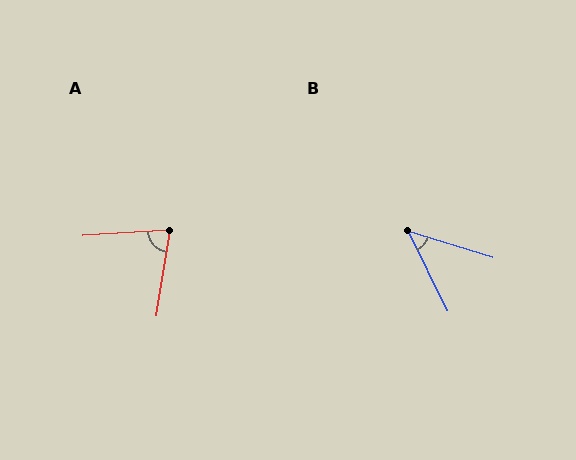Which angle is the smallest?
B, at approximately 47 degrees.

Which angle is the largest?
A, at approximately 77 degrees.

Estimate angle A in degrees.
Approximately 77 degrees.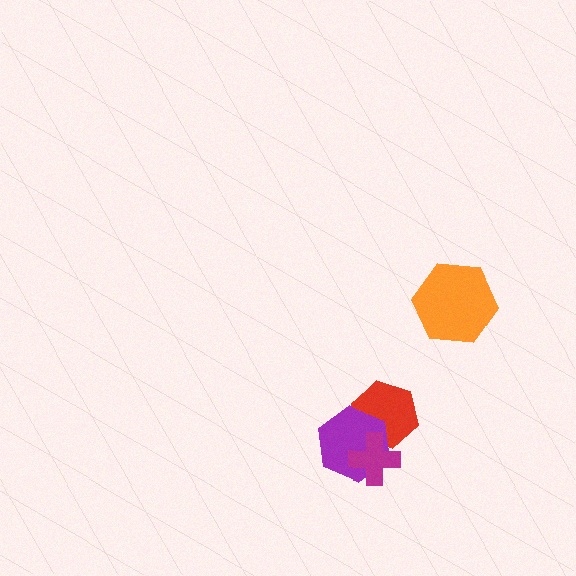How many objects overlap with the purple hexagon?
2 objects overlap with the purple hexagon.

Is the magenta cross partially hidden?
No, no other shape covers it.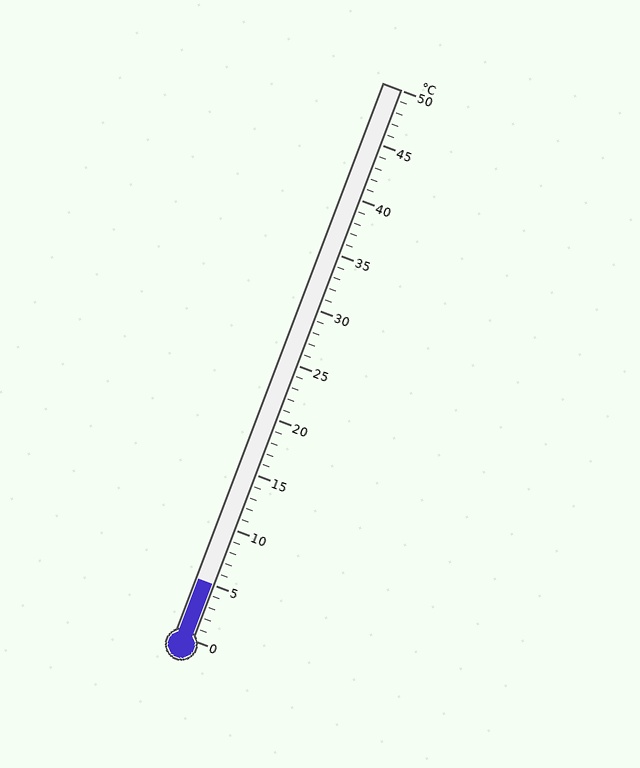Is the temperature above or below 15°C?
The temperature is below 15°C.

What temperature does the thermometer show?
The thermometer shows approximately 5°C.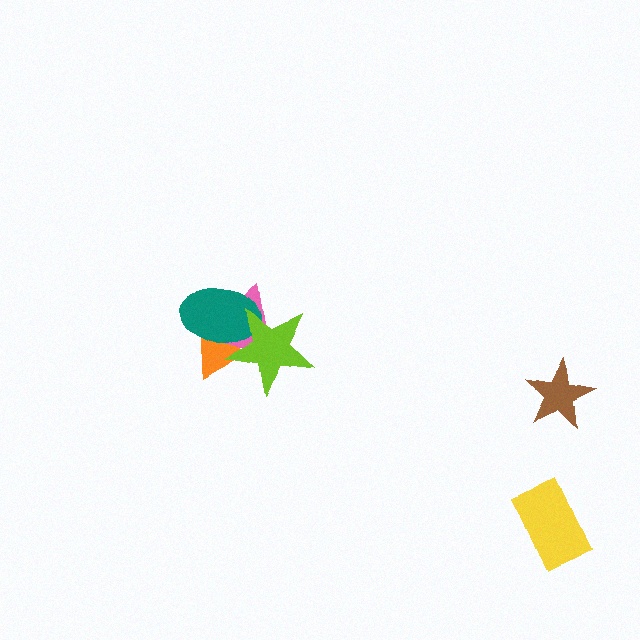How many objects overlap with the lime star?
3 objects overlap with the lime star.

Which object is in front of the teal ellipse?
The lime star is in front of the teal ellipse.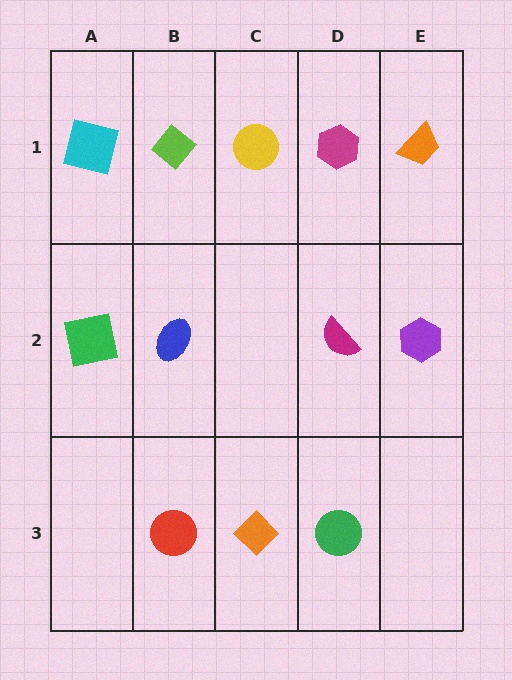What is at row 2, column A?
A green square.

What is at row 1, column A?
A cyan square.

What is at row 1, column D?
A magenta hexagon.